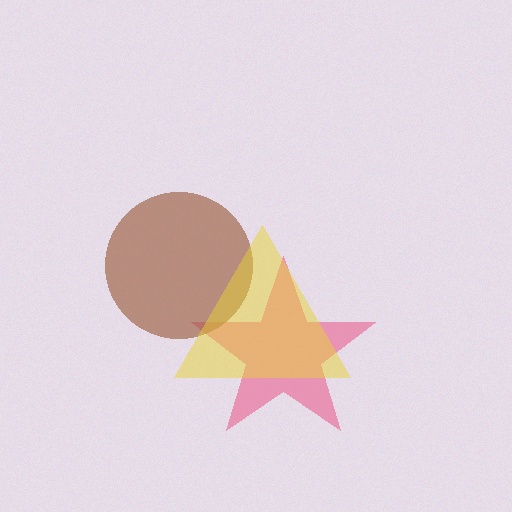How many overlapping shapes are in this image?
There are 3 overlapping shapes in the image.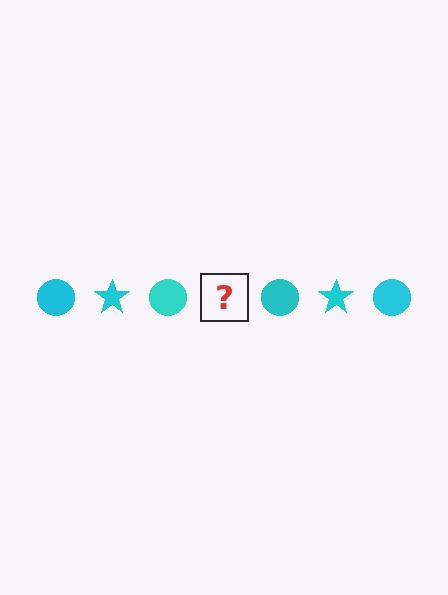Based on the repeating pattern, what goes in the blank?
The blank should be a cyan star.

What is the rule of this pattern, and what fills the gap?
The rule is that the pattern cycles through circle, star shapes in cyan. The gap should be filled with a cyan star.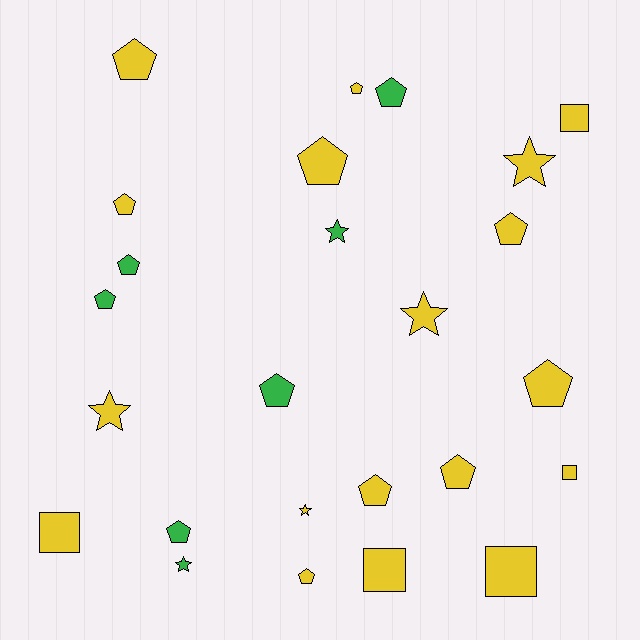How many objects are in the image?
There are 25 objects.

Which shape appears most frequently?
Pentagon, with 14 objects.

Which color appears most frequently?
Yellow, with 18 objects.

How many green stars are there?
There are 2 green stars.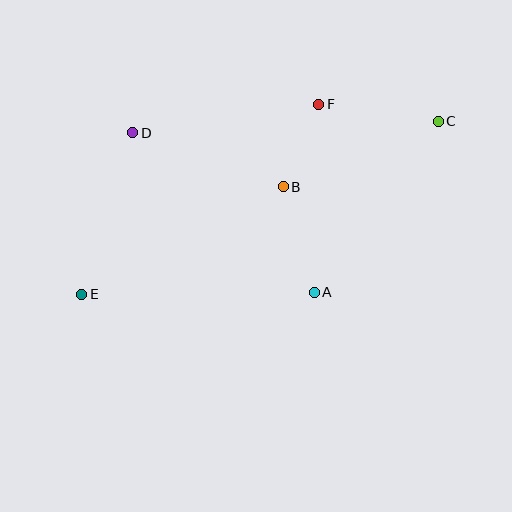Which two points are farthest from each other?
Points C and E are farthest from each other.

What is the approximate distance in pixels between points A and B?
The distance between A and B is approximately 110 pixels.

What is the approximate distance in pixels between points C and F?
The distance between C and F is approximately 121 pixels.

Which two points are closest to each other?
Points B and F are closest to each other.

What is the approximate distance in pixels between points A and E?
The distance between A and E is approximately 232 pixels.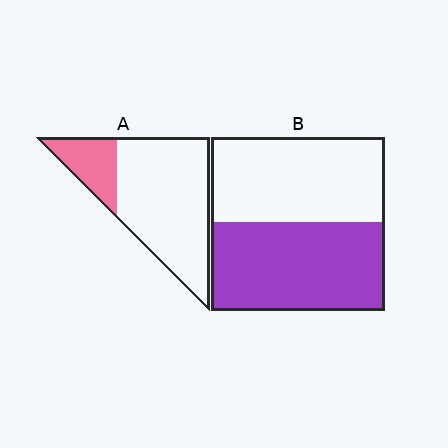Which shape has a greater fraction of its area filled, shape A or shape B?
Shape B.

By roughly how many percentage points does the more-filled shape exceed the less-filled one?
By roughly 30 percentage points (B over A).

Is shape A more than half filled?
No.